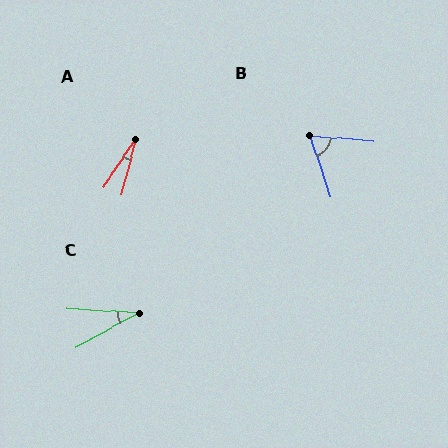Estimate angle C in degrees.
Approximately 32 degrees.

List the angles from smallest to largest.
A (20°), C (32°), B (66°).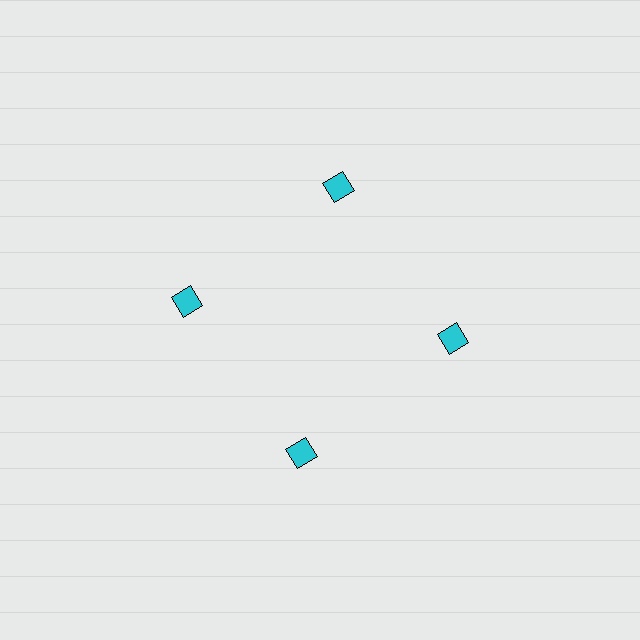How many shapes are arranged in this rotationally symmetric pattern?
There are 4 shapes, arranged in 4 groups of 1.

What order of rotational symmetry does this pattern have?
This pattern has 4-fold rotational symmetry.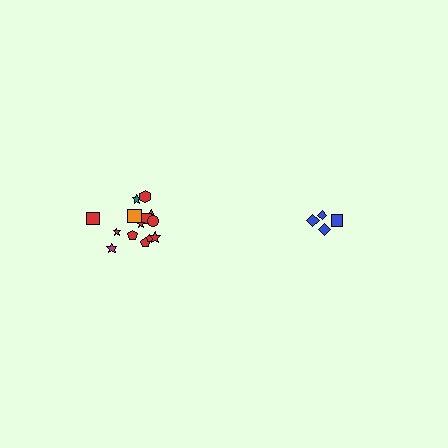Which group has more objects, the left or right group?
The left group.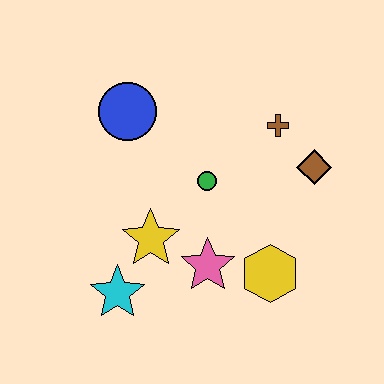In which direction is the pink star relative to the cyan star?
The pink star is to the right of the cyan star.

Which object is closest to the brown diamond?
The brown cross is closest to the brown diamond.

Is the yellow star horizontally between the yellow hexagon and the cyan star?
Yes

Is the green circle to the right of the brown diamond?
No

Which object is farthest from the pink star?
The blue circle is farthest from the pink star.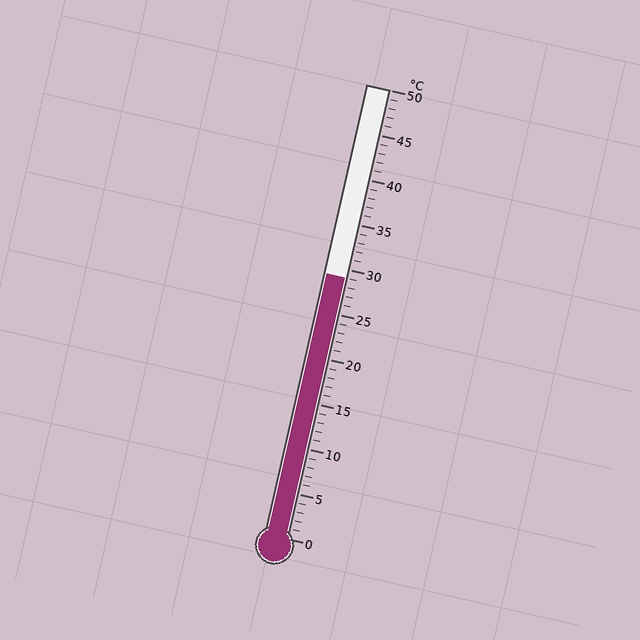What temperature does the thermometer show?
The thermometer shows approximately 29°C.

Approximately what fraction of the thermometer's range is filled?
The thermometer is filled to approximately 60% of its range.